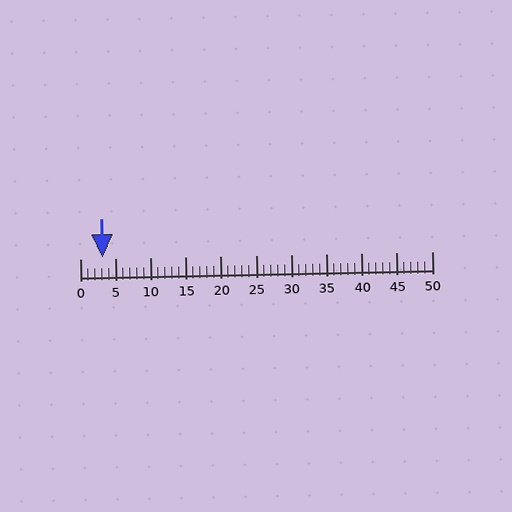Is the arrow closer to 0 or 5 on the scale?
The arrow is closer to 5.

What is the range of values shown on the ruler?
The ruler shows values from 0 to 50.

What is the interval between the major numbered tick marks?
The major tick marks are spaced 5 units apart.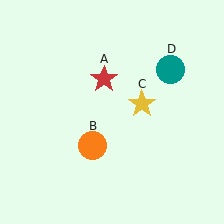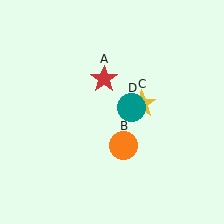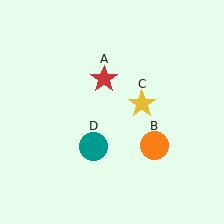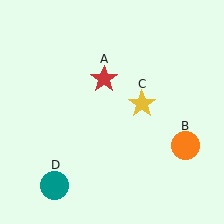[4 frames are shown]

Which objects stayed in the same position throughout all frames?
Red star (object A) and yellow star (object C) remained stationary.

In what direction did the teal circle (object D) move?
The teal circle (object D) moved down and to the left.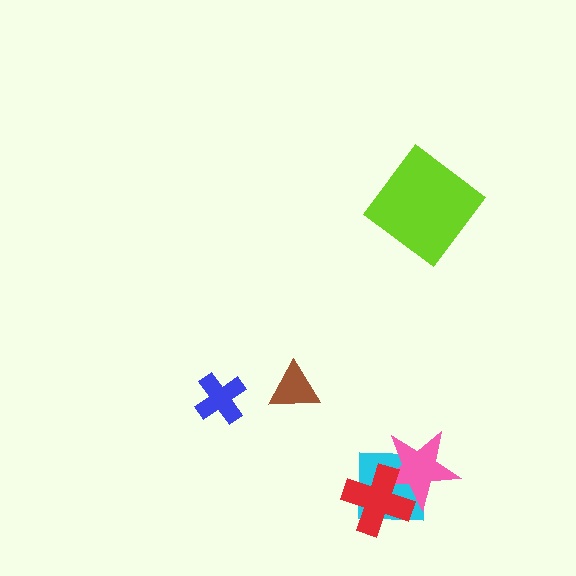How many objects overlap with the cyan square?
2 objects overlap with the cyan square.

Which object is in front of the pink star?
The red cross is in front of the pink star.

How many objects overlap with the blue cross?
0 objects overlap with the blue cross.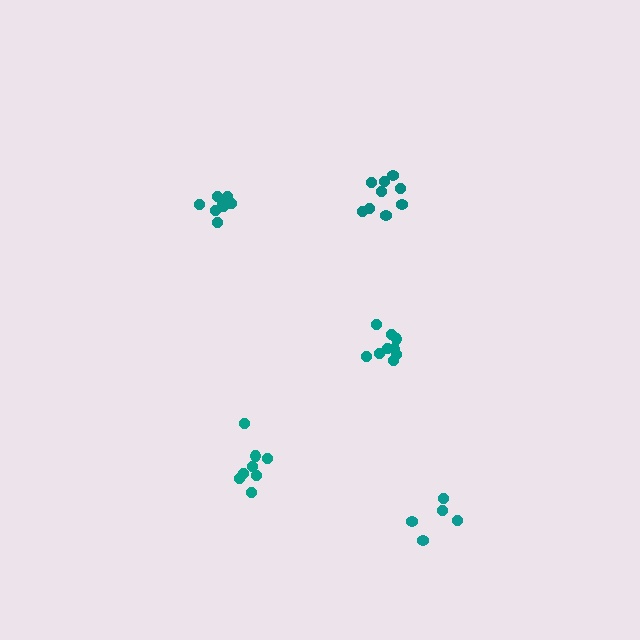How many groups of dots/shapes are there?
There are 5 groups.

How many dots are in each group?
Group 1: 9 dots, Group 2: 5 dots, Group 3: 10 dots, Group 4: 8 dots, Group 5: 9 dots (41 total).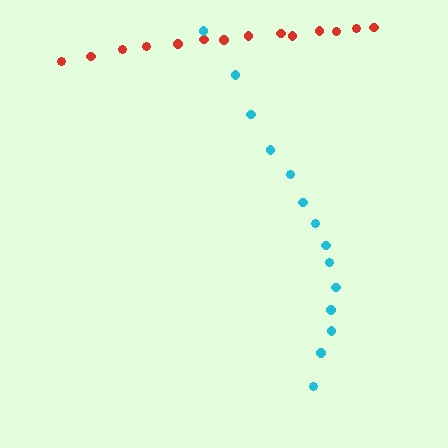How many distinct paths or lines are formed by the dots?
There are 2 distinct paths.